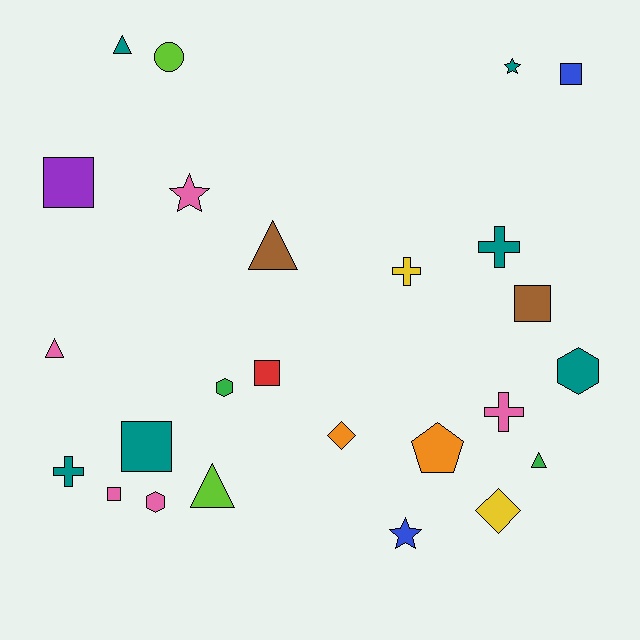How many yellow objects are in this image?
There are 2 yellow objects.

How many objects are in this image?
There are 25 objects.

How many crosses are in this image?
There are 4 crosses.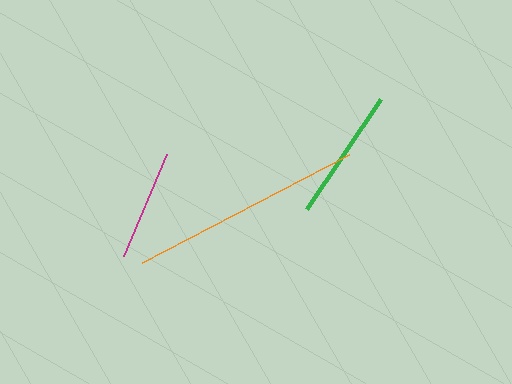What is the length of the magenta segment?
The magenta segment is approximately 111 pixels long.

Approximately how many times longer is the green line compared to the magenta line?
The green line is approximately 1.2 times the length of the magenta line.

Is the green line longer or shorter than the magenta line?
The green line is longer than the magenta line.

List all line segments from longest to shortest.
From longest to shortest: orange, green, magenta.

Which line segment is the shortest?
The magenta line is the shortest at approximately 111 pixels.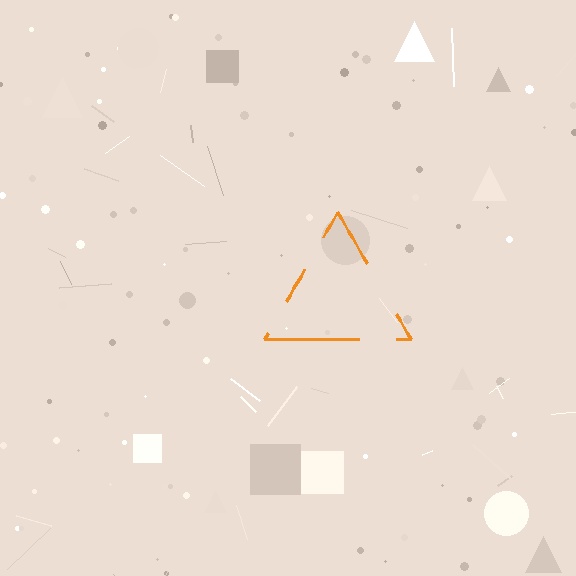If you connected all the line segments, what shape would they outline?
They would outline a triangle.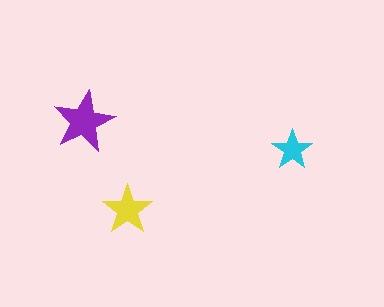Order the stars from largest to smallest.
the purple one, the yellow one, the cyan one.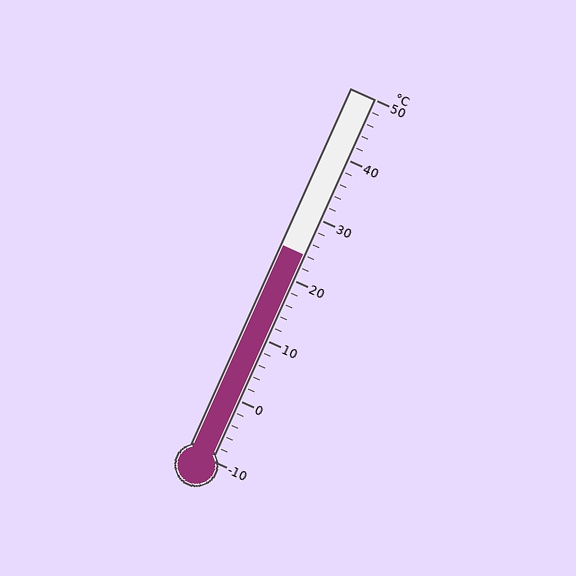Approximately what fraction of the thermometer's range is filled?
The thermometer is filled to approximately 55% of its range.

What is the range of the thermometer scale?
The thermometer scale ranges from -10°C to 50°C.